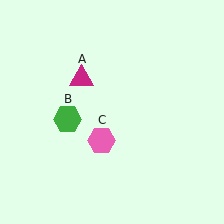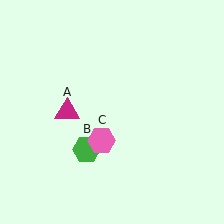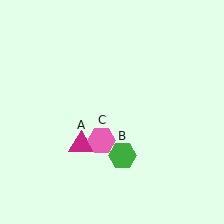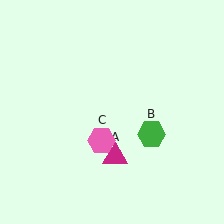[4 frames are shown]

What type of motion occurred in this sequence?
The magenta triangle (object A), green hexagon (object B) rotated counterclockwise around the center of the scene.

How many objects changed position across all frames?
2 objects changed position: magenta triangle (object A), green hexagon (object B).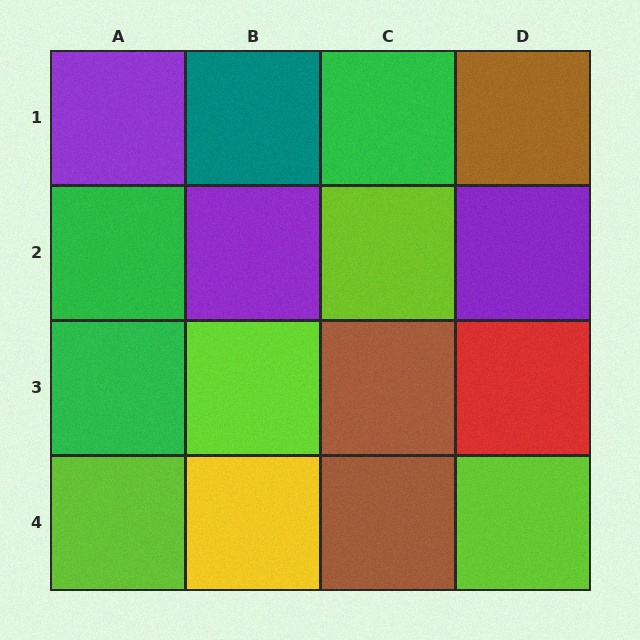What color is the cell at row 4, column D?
Lime.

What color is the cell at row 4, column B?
Yellow.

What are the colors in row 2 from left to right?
Green, purple, lime, purple.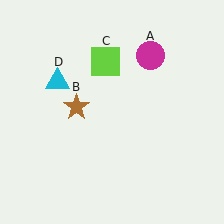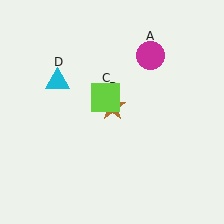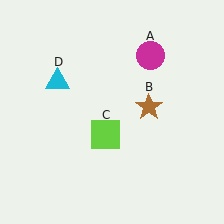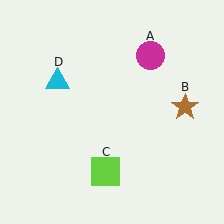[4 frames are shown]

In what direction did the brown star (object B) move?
The brown star (object B) moved right.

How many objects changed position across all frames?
2 objects changed position: brown star (object B), lime square (object C).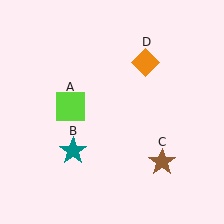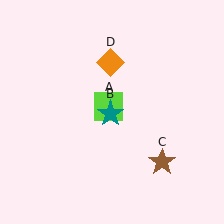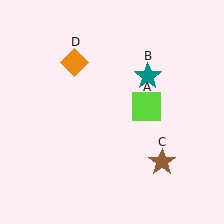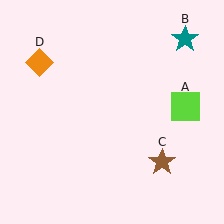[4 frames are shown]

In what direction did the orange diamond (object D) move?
The orange diamond (object D) moved left.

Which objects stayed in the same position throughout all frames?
Brown star (object C) remained stationary.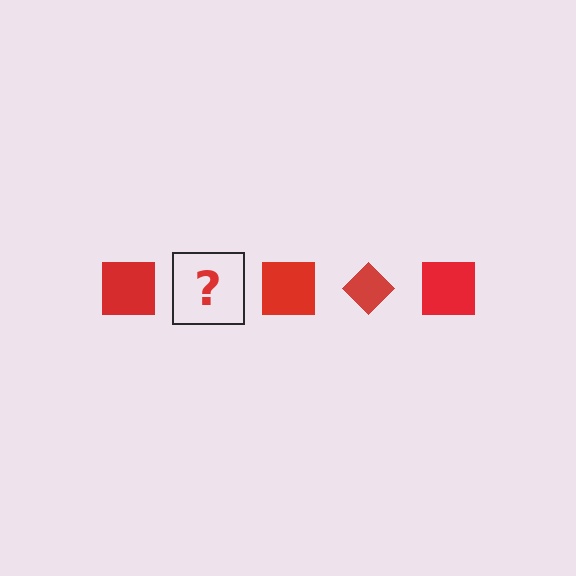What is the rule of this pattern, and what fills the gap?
The rule is that the pattern cycles through square, diamond shapes in red. The gap should be filled with a red diamond.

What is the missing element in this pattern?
The missing element is a red diamond.